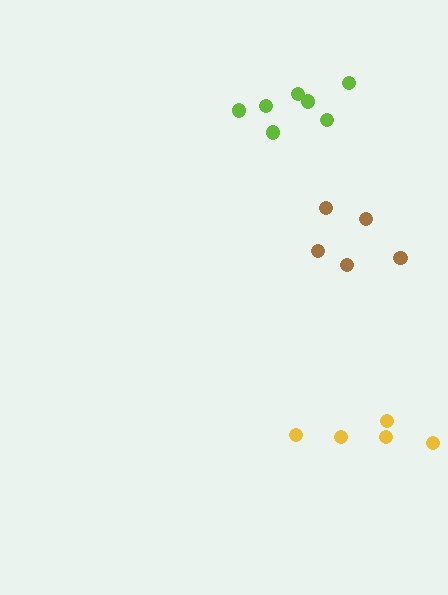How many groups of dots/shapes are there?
There are 3 groups.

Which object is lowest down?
The yellow cluster is bottommost.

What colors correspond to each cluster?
The clusters are colored: yellow, brown, lime.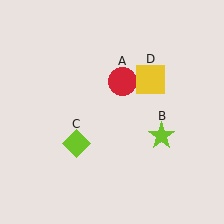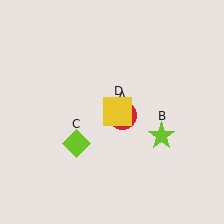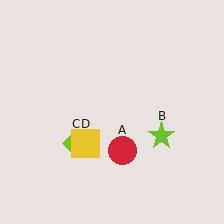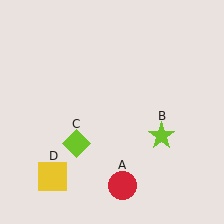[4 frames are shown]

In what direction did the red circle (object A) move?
The red circle (object A) moved down.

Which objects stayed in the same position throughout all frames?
Lime star (object B) and lime diamond (object C) remained stationary.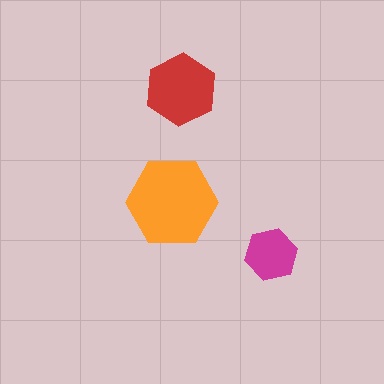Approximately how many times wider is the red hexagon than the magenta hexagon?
About 1.5 times wider.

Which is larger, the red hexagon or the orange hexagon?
The orange one.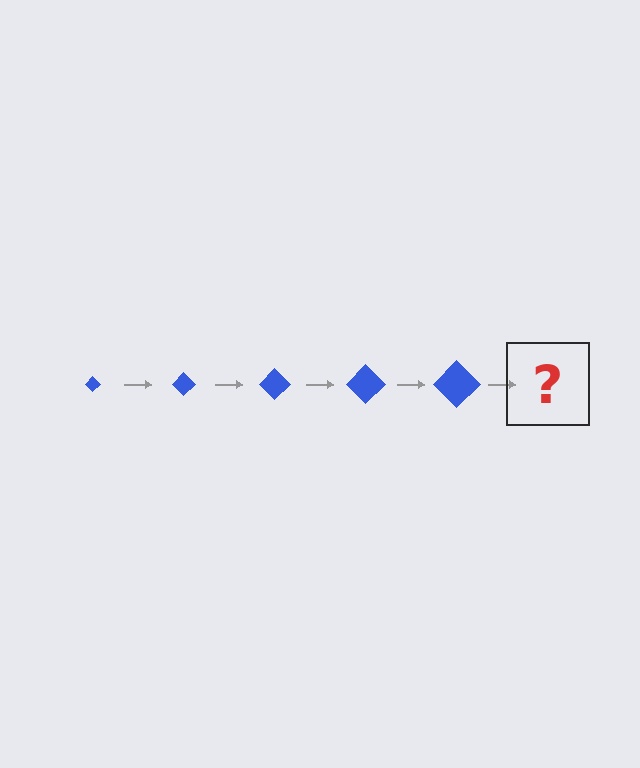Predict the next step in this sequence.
The next step is a blue diamond, larger than the previous one.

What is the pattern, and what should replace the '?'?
The pattern is that the diamond gets progressively larger each step. The '?' should be a blue diamond, larger than the previous one.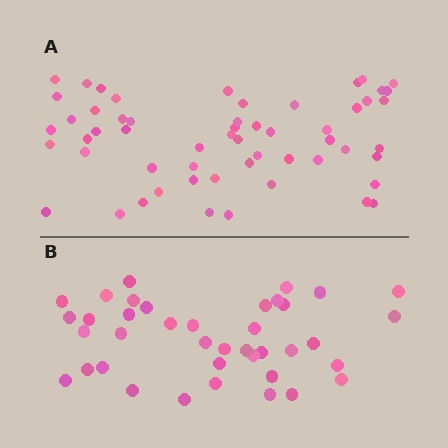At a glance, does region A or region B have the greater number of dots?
Region A (the top region) has more dots.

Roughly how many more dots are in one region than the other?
Region A has approximately 15 more dots than region B.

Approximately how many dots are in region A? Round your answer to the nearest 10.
About 60 dots. (The exact count is 56, which rounds to 60.)